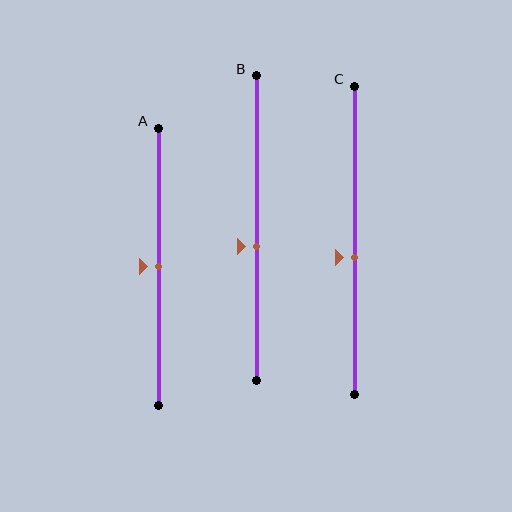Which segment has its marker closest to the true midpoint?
Segment A has its marker closest to the true midpoint.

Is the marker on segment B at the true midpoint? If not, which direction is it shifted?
No, the marker on segment B is shifted downward by about 6% of the segment length.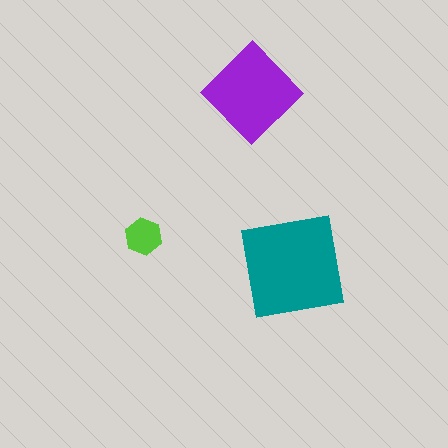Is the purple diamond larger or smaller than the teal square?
Smaller.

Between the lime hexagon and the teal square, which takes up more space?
The teal square.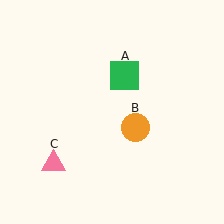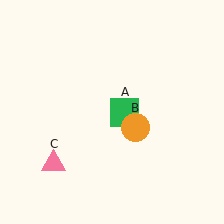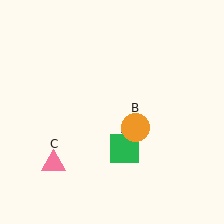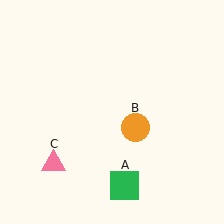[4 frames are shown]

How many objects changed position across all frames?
1 object changed position: green square (object A).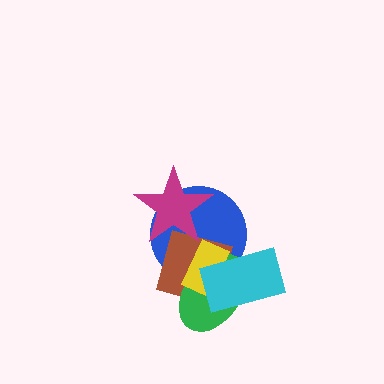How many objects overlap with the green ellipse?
4 objects overlap with the green ellipse.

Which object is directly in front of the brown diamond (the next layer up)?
The magenta star is directly in front of the brown diamond.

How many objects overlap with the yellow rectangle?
4 objects overlap with the yellow rectangle.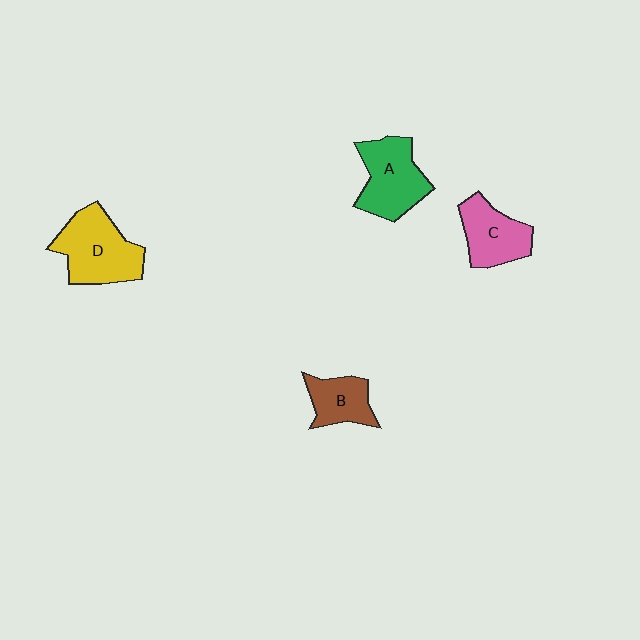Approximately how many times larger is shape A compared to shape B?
Approximately 1.5 times.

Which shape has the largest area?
Shape D (yellow).